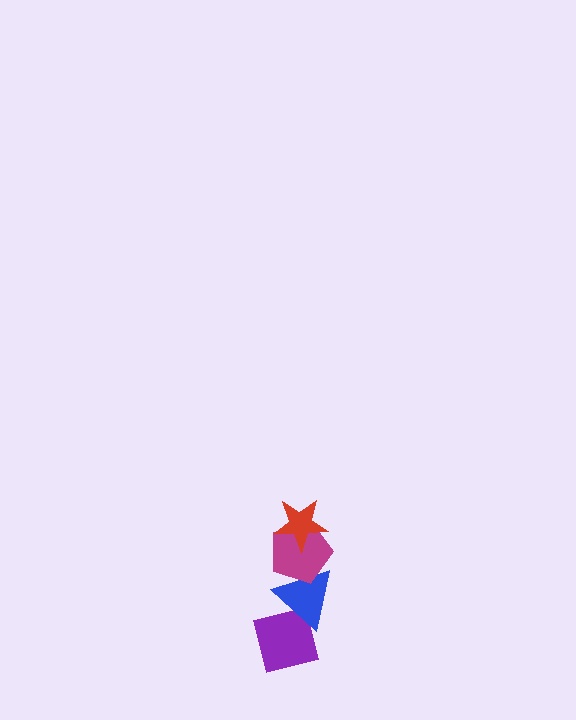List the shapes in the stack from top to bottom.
From top to bottom: the red star, the magenta pentagon, the blue triangle, the purple square.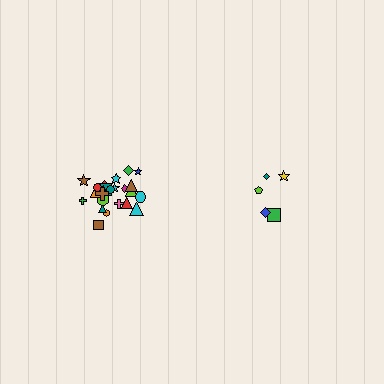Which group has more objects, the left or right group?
The left group.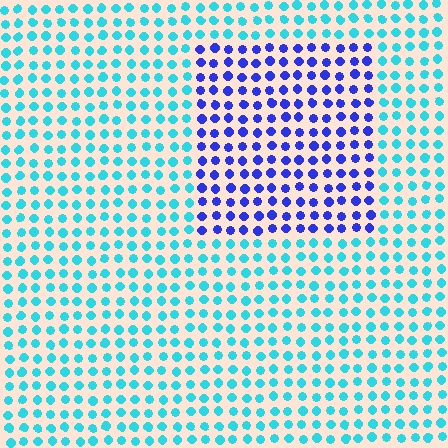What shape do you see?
I see a rectangle.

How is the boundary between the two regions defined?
The boundary is defined purely by a slight shift in hue (about 54 degrees). Spacing, size, and orientation are identical on both sides.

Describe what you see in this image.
The image is filled with small cyan elements in a uniform arrangement. A rectangle-shaped region is visible where the elements are tinted to a slightly different hue, forming a subtle color boundary.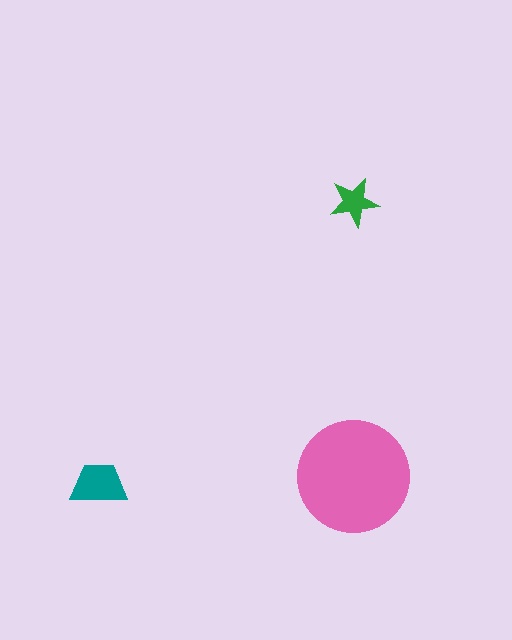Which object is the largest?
The pink circle.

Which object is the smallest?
The green star.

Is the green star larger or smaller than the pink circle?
Smaller.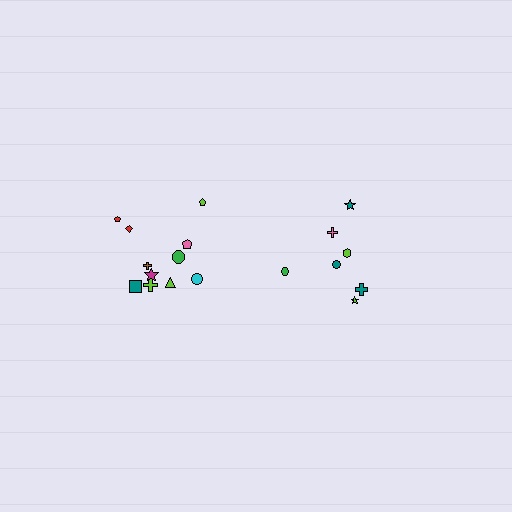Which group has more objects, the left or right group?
The left group.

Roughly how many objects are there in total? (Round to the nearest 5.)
Roughly 20 objects in total.